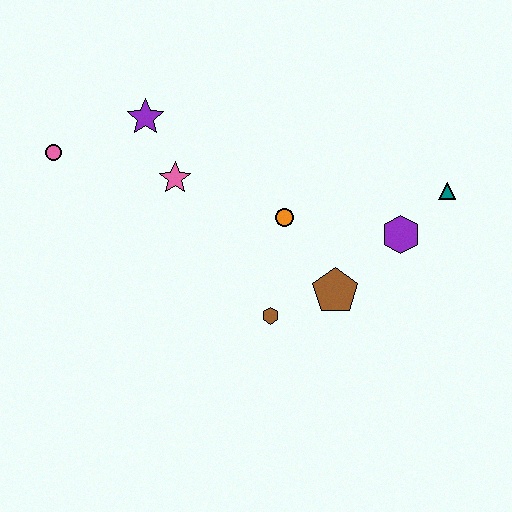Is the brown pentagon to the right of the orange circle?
Yes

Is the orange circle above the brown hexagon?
Yes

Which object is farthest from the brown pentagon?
The pink circle is farthest from the brown pentagon.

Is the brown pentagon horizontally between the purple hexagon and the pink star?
Yes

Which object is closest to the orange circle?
The brown pentagon is closest to the orange circle.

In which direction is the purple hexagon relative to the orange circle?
The purple hexagon is to the right of the orange circle.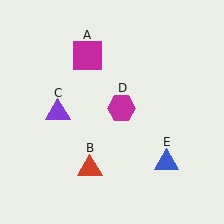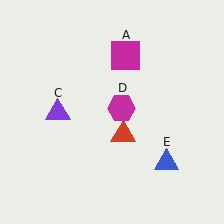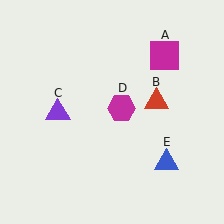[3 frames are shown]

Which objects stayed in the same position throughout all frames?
Purple triangle (object C) and magenta hexagon (object D) and blue triangle (object E) remained stationary.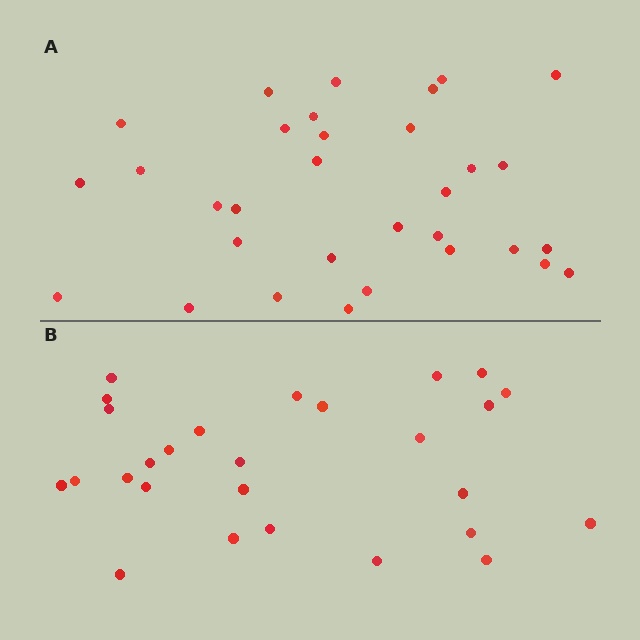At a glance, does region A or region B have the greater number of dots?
Region A (the top region) has more dots.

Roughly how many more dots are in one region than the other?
Region A has about 5 more dots than region B.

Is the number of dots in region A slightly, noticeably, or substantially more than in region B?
Region A has only slightly more — the two regions are fairly close. The ratio is roughly 1.2 to 1.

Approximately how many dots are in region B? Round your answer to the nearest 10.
About 30 dots. (The exact count is 27, which rounds to 30.)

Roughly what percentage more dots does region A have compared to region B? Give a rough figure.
About 20% more.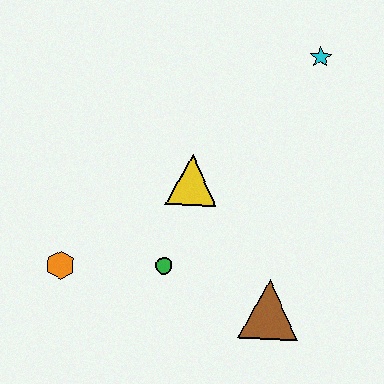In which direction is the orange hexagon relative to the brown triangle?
The orange hexagon is to the left of the brown triangle.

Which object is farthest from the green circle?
The cyan star is farthest from the green circle.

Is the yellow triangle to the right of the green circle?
Yes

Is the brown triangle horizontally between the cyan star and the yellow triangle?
Yes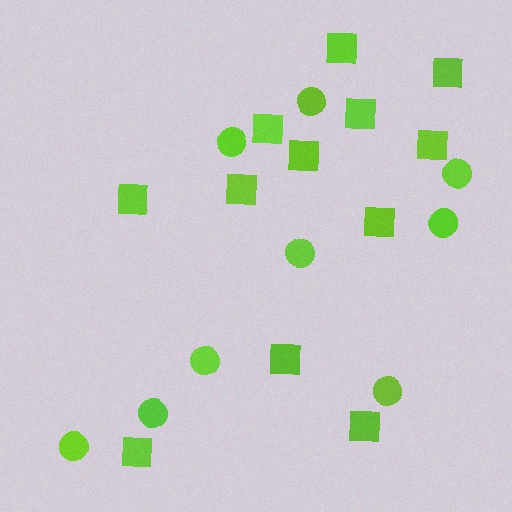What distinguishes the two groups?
There are 2 groups: one group of squares (12) and one group of circles (9).